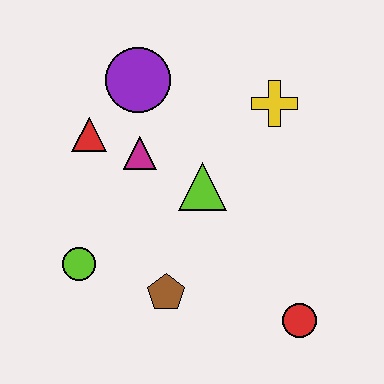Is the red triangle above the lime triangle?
Yes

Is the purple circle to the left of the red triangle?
No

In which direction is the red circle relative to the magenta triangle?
The red circle is below the magenta triangle.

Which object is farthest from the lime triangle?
The red circle is farthest from the lime triangle.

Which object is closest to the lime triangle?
The magenta triangle is closest to the lime triangle.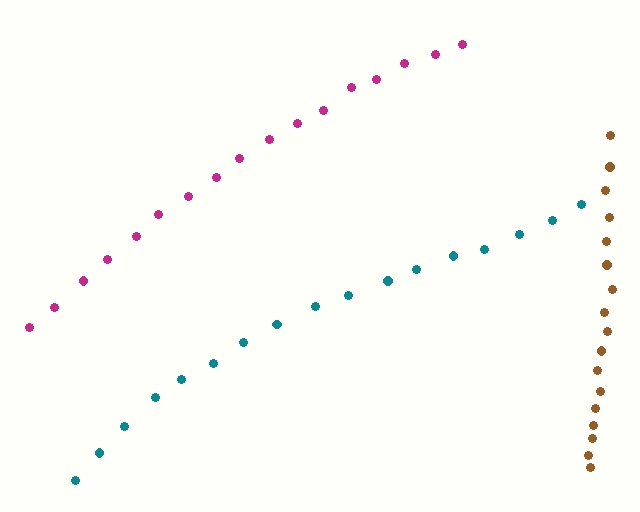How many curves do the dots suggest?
There are 3 distinct paths.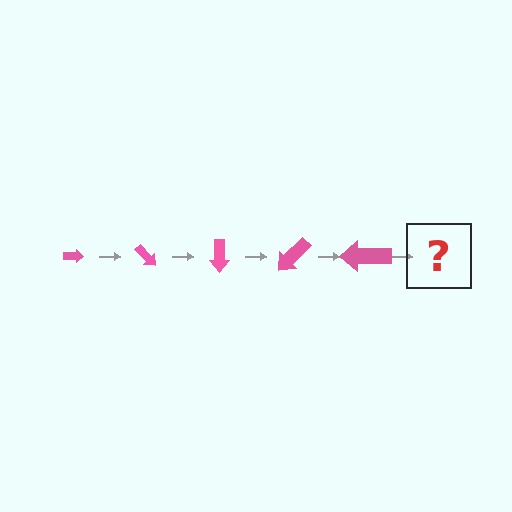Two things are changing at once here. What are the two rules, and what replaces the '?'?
The two rules are that the arrow grows larger each step and it rotates 45 degrees each step. The '?' should be an arrow, larger than the previous one and rotated 225 degrees from the start.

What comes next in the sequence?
The next element should be an arrow, larger than the previous one and rotated 225 degrees from the start.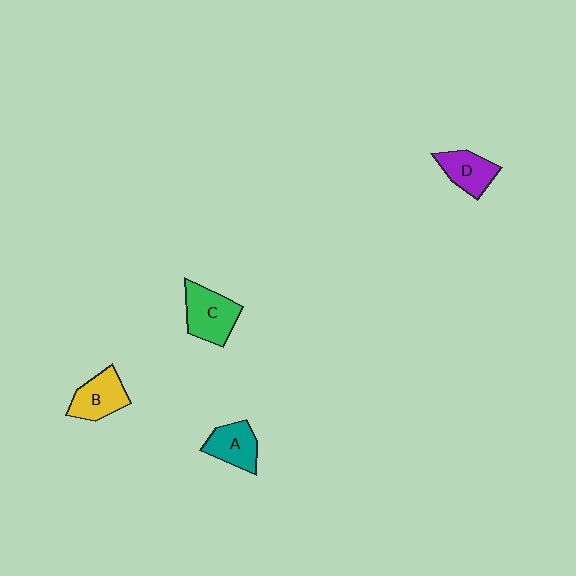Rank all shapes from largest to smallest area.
From largest to smallest: C (green), B (yellow), A (teal), D (purple).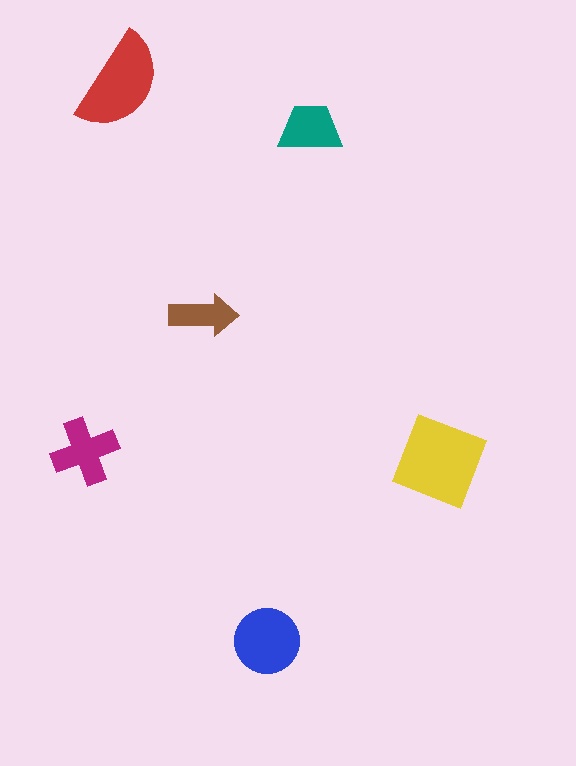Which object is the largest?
The yellow diamond.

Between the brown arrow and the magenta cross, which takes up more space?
The magenta cross.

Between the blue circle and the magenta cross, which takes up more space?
The blue circle.